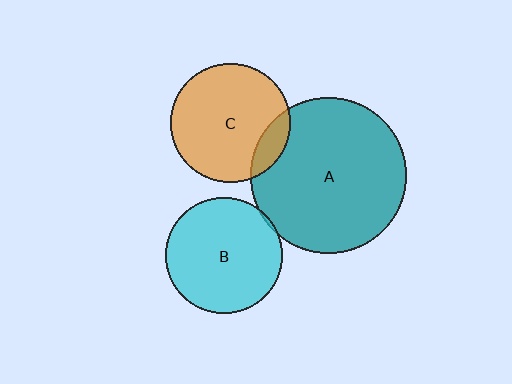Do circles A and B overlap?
Yes.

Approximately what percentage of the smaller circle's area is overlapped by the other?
Approximately 5%.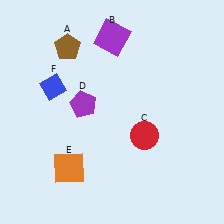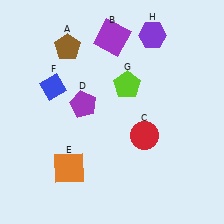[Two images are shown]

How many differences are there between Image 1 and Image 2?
There are 2 differences between the two images.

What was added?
A lime pentagon (G), a purple hexagon (H) were added in Image 2.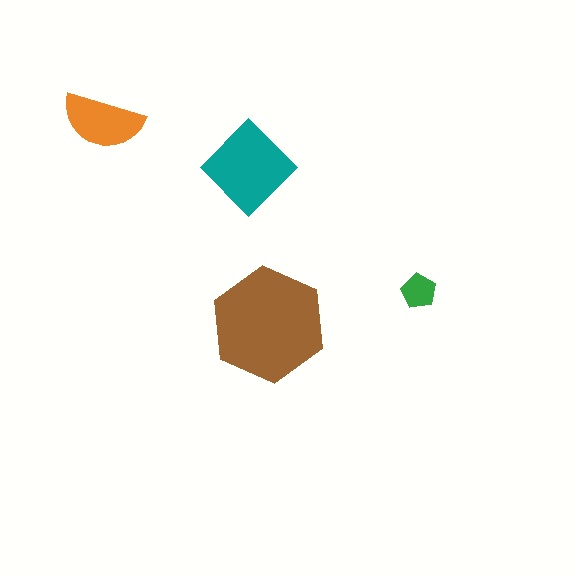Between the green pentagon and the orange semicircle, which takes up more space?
The orange semicircle.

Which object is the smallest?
The green pentagon.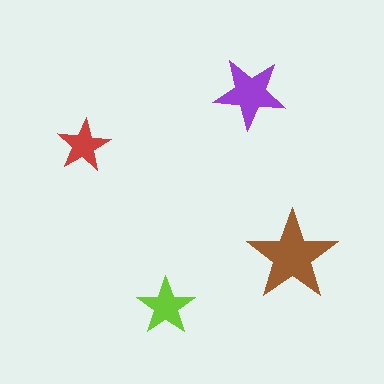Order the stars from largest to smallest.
the brown one, the purple one, the lime one, the red one.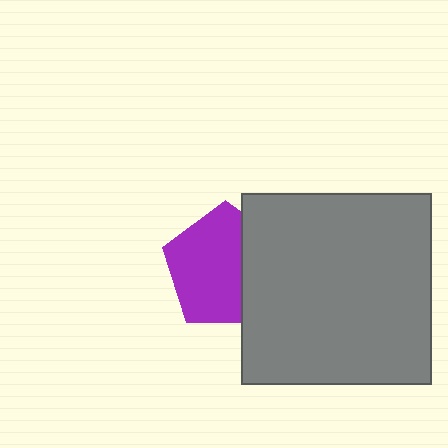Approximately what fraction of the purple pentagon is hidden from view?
Roughly 33% of the purple pentagon is hidden behind the gray square.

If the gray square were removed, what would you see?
You would see the complete purple pentagon.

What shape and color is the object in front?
The object in front is a gray square.